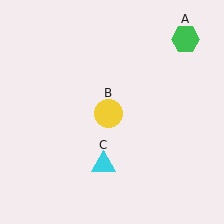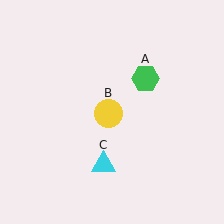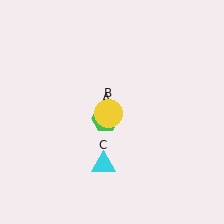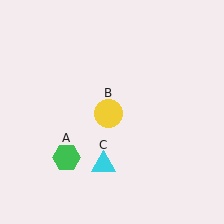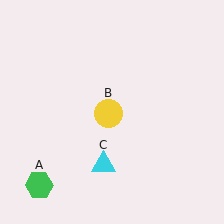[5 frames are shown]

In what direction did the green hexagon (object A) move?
The green hexagon (object A) moved down and to the left.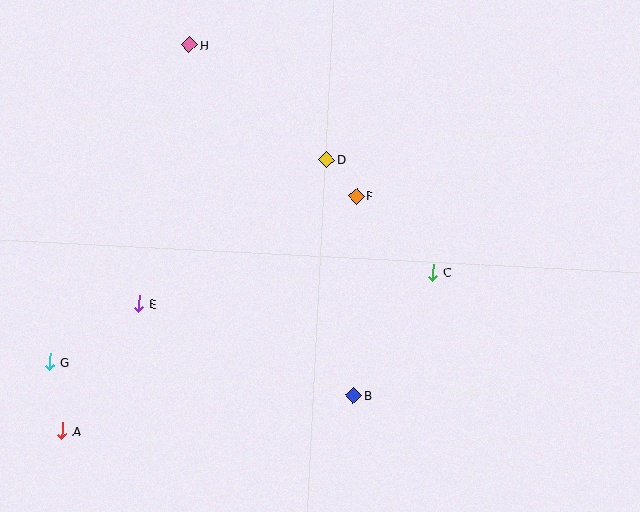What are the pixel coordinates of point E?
Point E is at (139, 303).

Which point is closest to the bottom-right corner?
Point B is closest to the bottom-right corner.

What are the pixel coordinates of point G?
Point G is at (50, 362).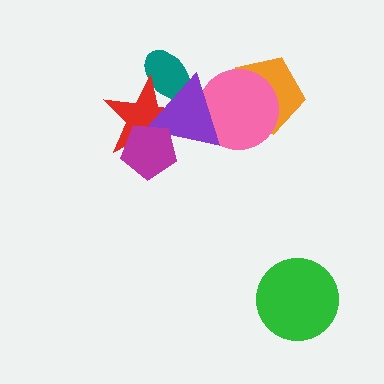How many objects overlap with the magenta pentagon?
2 objects overlap with the magenta pentagon.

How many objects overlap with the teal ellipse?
2 objects overlap with the teal ellipse.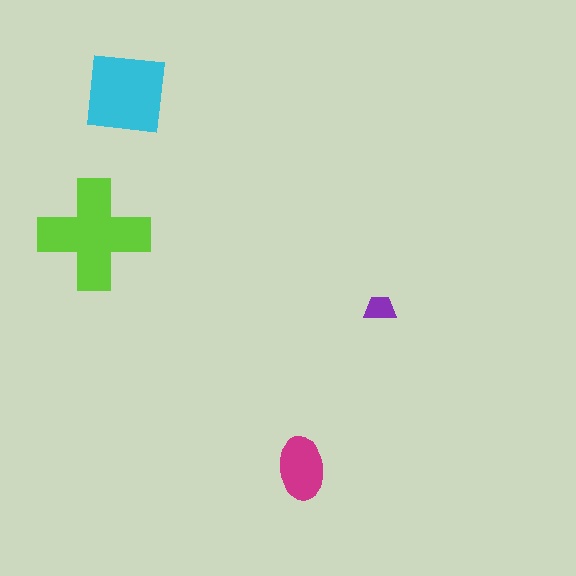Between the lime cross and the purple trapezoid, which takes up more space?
The lime cross.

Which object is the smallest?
The purple trapezoid.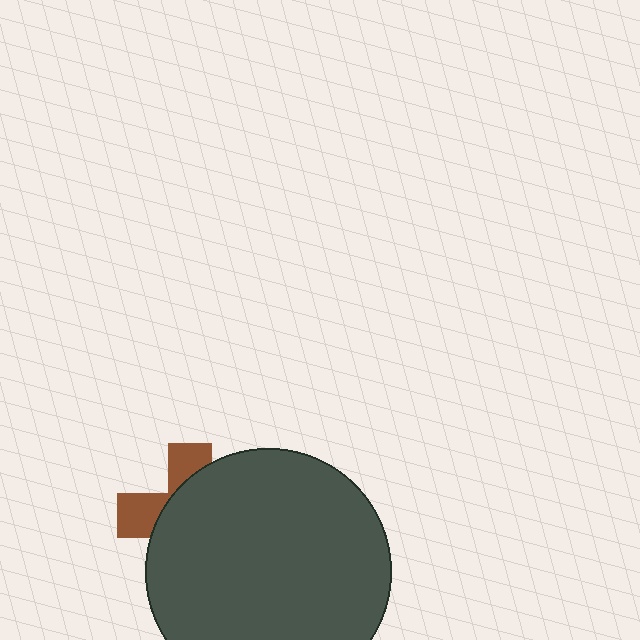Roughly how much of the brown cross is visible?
A small part of it is visible (roughly 31%).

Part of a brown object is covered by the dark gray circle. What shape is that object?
It is a cross.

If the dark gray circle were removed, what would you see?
You would see the complete brown cross.